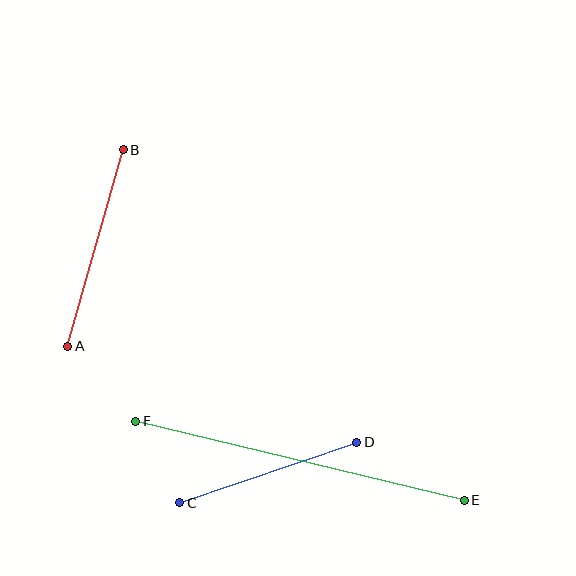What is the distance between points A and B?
The distance is approximately 204 pixels.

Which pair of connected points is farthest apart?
Points E and F are farthest apart.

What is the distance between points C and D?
The distance is approximately 187 pixels.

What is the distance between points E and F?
The distance is approximately 338 pixels.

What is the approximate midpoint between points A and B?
The midpoint is at approximately (96, 248) pixels.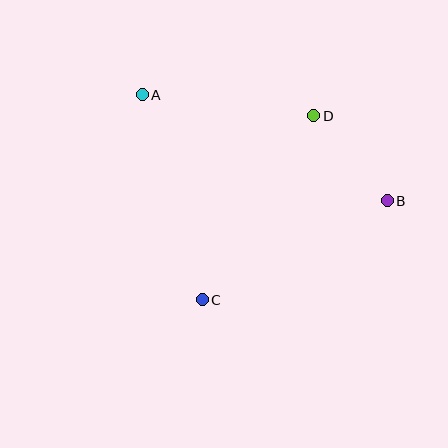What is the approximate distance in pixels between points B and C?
The distance between B and C is approximately 210 pixels.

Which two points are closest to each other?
Points B and D are closest to each other.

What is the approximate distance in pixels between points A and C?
The distance between A and C is approximately 213 pixels.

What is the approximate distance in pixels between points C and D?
The distance between C and D is approximately 215 pixels.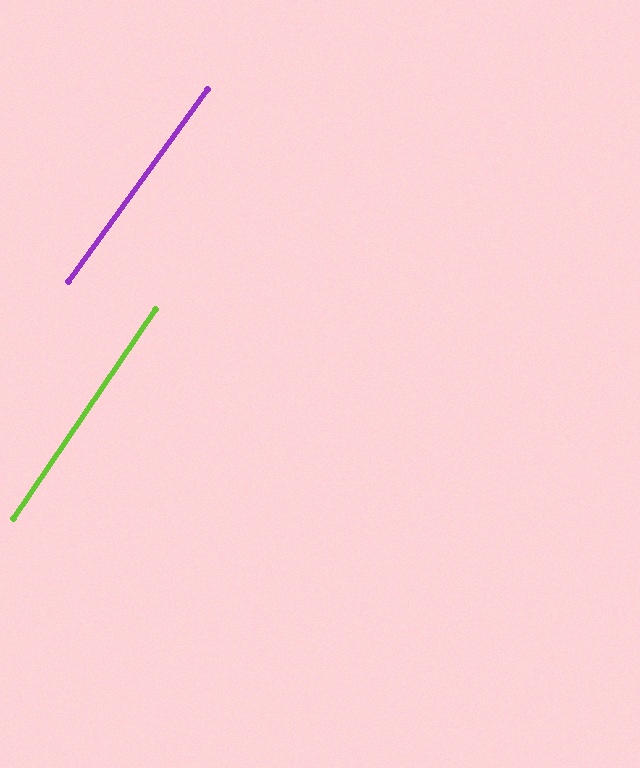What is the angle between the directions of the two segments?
Approximately 2 degrees.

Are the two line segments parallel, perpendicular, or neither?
Parallel — their directions differ by only 1.5°.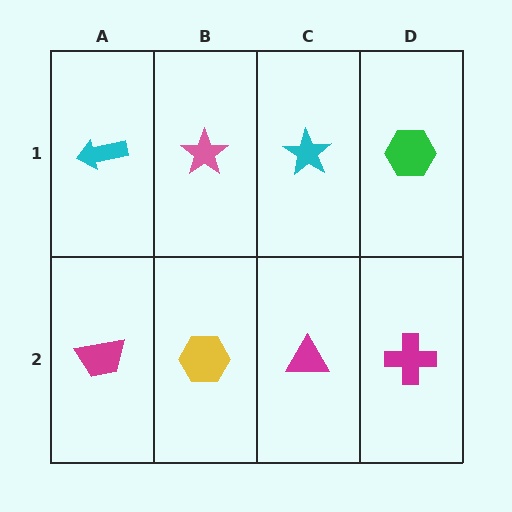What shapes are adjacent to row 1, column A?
A magenta trapezoid (row 2, column A), a pink star (row 1, column B).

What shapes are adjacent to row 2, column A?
A cyan arrow (row 1, column A), a yellow hexagon (row 2, column B).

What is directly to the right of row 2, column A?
A yellow hexagon.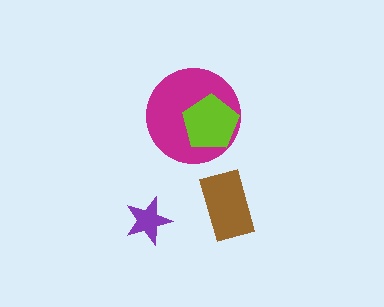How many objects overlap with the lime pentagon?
1 object overlaps with the lime pentagon.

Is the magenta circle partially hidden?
Yes, it is partially covered by another shape.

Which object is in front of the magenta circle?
The lime pentagon is in front of the magenta circle.